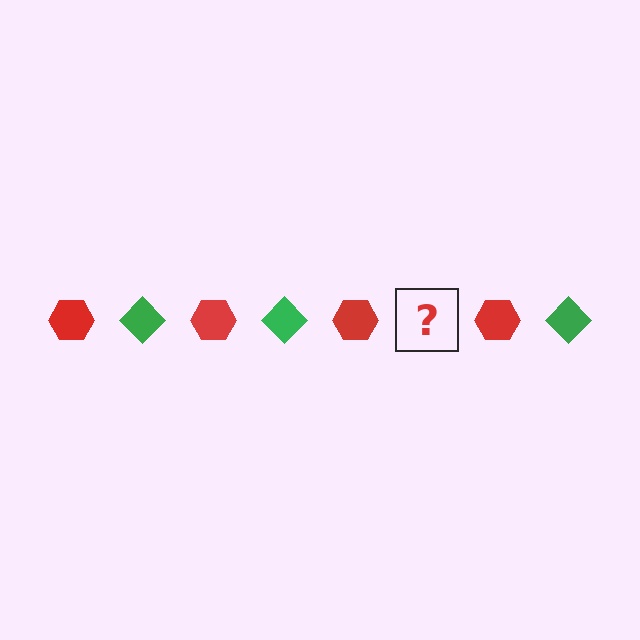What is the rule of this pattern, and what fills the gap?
The rule is that the pattern alternates between red hexagon and green diamond. The gap should be filled with a green diamond.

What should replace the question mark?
The question mark should be replaced with a green diamond.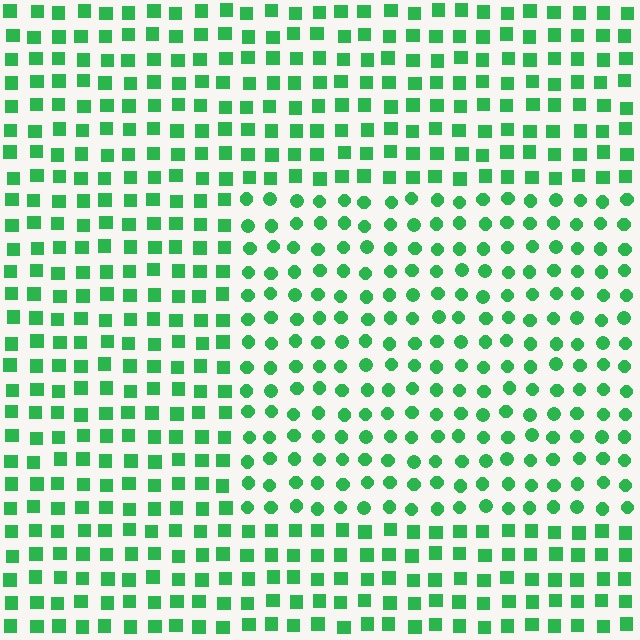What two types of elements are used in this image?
The image uses circles inside the rectangle region and squares outside it.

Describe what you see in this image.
The image is filled with small green elements arranged in a uniform grid. A rectangle-shaped region contains circles, while the surrounding area contains squares. The boundary is defined purely by the change in element shape.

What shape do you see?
I see a rectangle.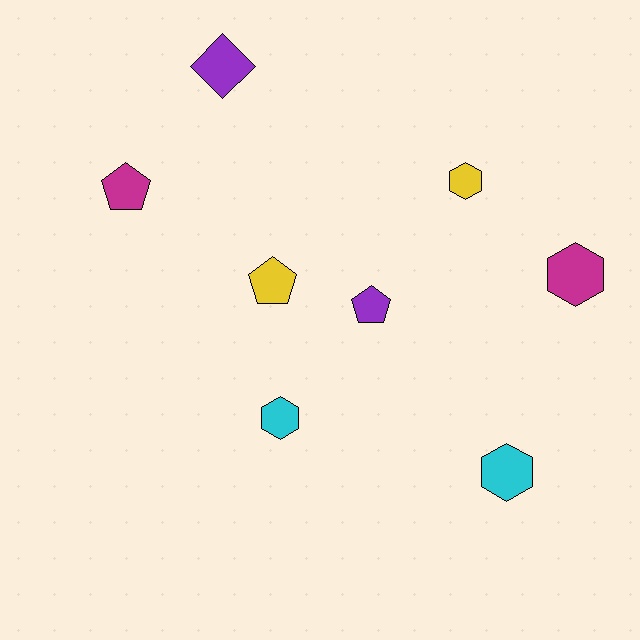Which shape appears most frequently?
Hexagon, with 4 objects.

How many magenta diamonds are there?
There are no magenta diamonds.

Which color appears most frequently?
Magenta, with 2 objects.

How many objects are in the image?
There are 8 objects.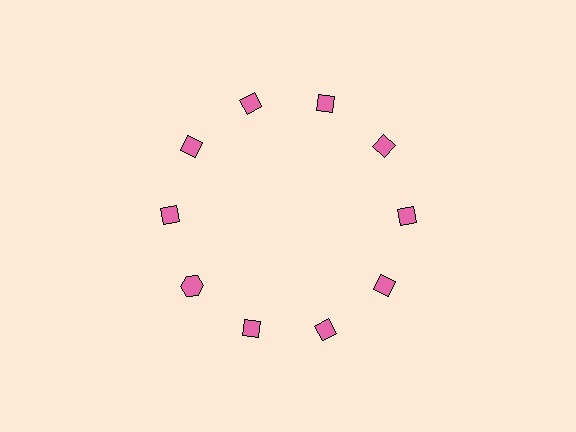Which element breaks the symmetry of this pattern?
The pink hexagon at roughly the 8 o'clock position breaks the symmetry. All other shapes are pink diamonds.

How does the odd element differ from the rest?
It has a different shape: hexagon instead of diamond.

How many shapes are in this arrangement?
There are 10 shapes arranged in a ring pattern.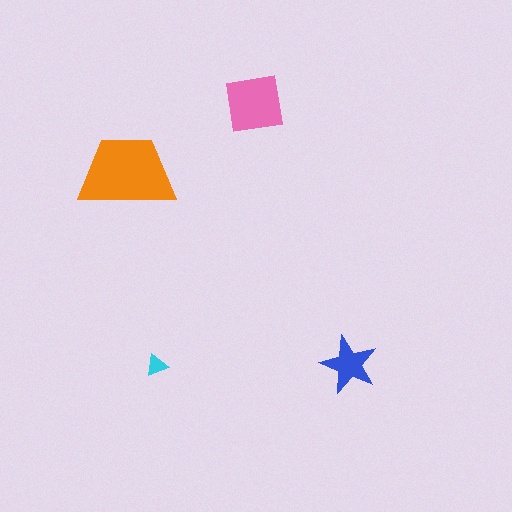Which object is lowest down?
The cyan triangle is bottommost.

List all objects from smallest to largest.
The cyan triangle, the blue star, the pink square, the orange trapezoid.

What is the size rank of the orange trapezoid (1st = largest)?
1st.